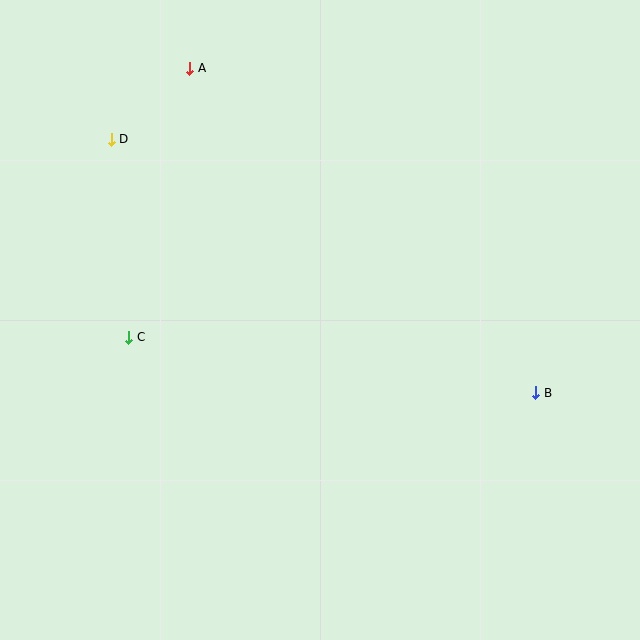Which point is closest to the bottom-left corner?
Point C is closest to the bottom-left corner.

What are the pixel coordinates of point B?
Point B is at (536, 393).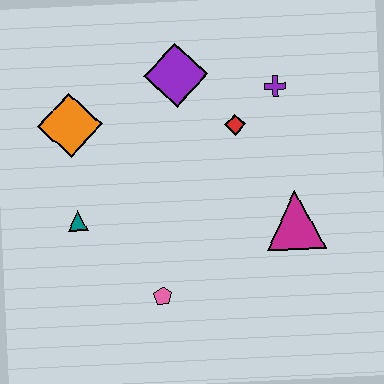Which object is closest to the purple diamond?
The red diamond is closest to the purple diamond.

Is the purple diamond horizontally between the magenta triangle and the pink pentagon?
Yes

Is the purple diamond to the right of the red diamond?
No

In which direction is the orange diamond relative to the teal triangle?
The orange diamond is above the teal triangle.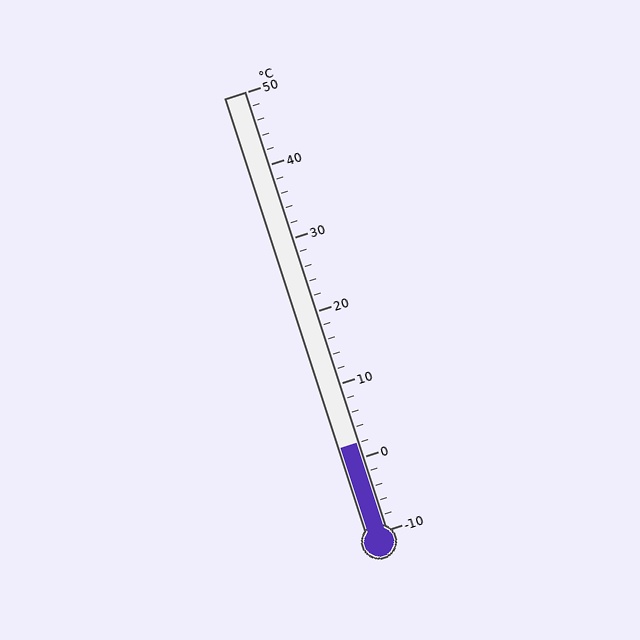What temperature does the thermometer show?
The thermometer shows approximately 2°C.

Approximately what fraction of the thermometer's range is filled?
The thermometer is filled to approximately 20% of its range.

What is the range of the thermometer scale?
The thermometer scale ranges from -10°C to 50°C.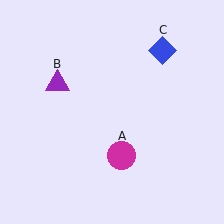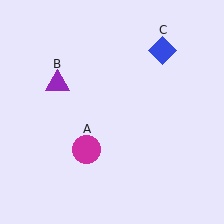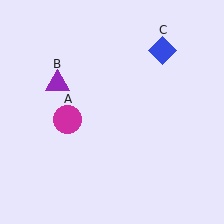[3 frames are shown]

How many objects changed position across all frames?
1 object changed position: magenta circle (object A).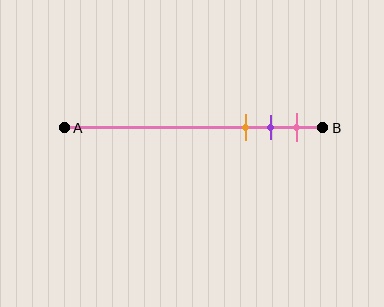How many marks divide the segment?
There are 3 marks dividing the segment.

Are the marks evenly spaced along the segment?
Yes, the marks are approximately evenly spaced.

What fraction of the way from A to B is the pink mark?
The pink mark is approximately 90% (0.9) of the way from A to B.